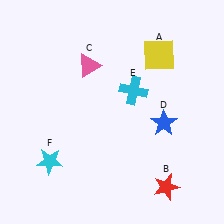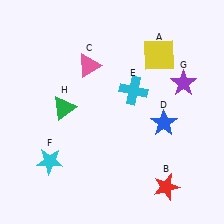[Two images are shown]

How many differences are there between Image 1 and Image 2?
There are 2 differences between the two images.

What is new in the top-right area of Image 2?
A purple star (G) was added in the top-right area of Image 2.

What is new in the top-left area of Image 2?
A green triangle (H) was added in the top-left area of Image 2.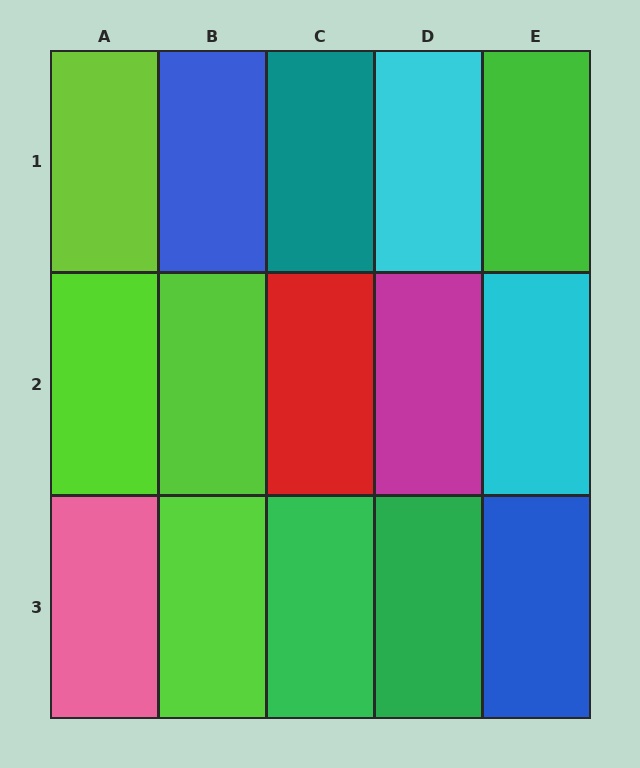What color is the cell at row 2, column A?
Lime.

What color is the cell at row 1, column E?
Green.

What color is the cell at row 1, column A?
Lime.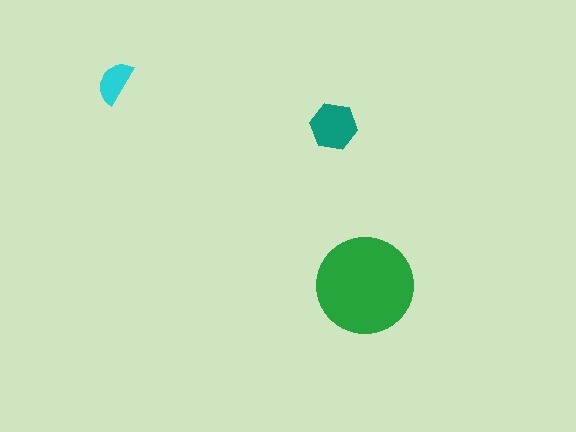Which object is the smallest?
The cyan semicircle.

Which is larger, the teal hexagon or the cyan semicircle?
The teal hexagon.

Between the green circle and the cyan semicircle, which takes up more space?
The green circle.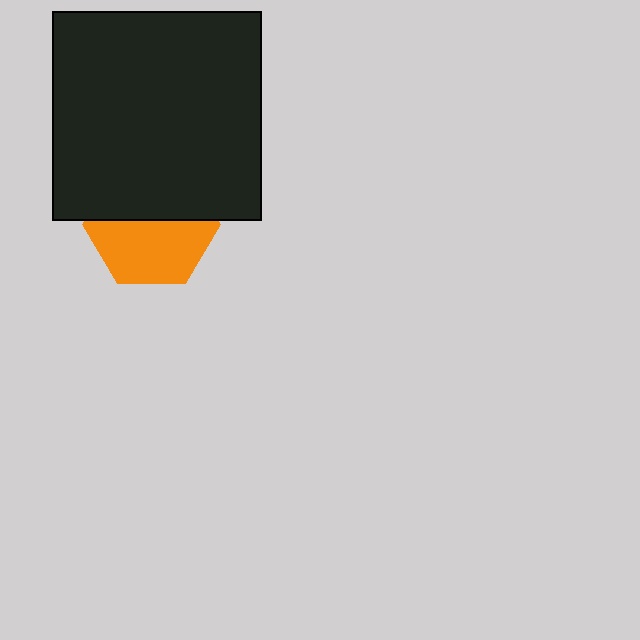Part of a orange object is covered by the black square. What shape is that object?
It is a hexagon.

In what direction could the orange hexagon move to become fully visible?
The orange hexagon could move down. That would shift it out from behind the black square entirely.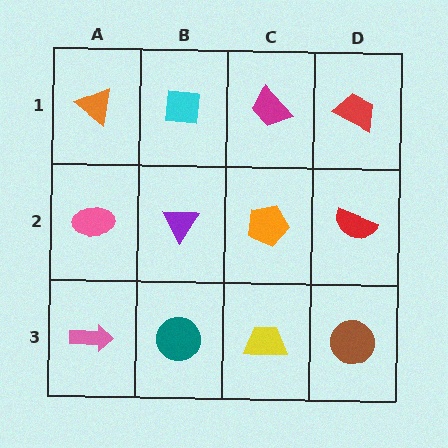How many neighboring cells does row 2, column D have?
3.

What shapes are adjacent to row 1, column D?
A red semicircle (row 2, column D), a magenta trapezoid (row 1, column C).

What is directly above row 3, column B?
A purple triangle.